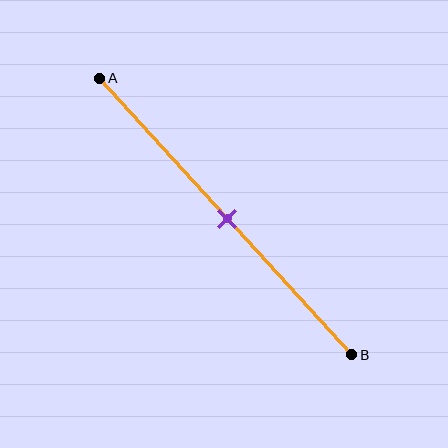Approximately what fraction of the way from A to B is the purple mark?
The purple mark is approximately 50% of the way from A to B.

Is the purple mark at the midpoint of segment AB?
Yes, the mark is approximately at the midpoint.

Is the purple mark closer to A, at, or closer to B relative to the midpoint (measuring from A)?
The purple mark is approximately at the midpoint of segment AB.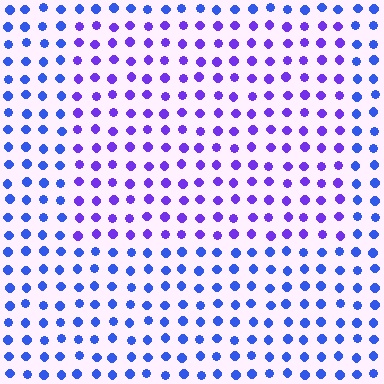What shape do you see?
I see a rectangle.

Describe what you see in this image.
The image is filled with small blue elements in a uniform arrangement. A rectangle-shaped region is visible where the elements are tinted to a slightly different hue, forming a subtle color boundary.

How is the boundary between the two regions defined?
The boundary is defined purely by a slight shift in hue (about 35 degrees). Spacing, size, and orientation are identical on both sides.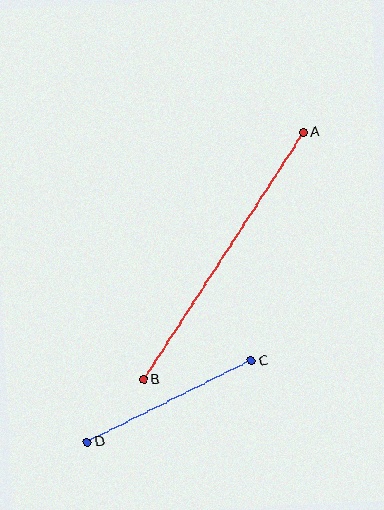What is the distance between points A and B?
The distance is approximately 294 pixels.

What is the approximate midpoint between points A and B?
The midpoint is at approximately (223, 256) pixels.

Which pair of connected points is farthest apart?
Points A and B are farthest apart.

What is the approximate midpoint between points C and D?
The midpoint is at approximately (169, 401) pixels.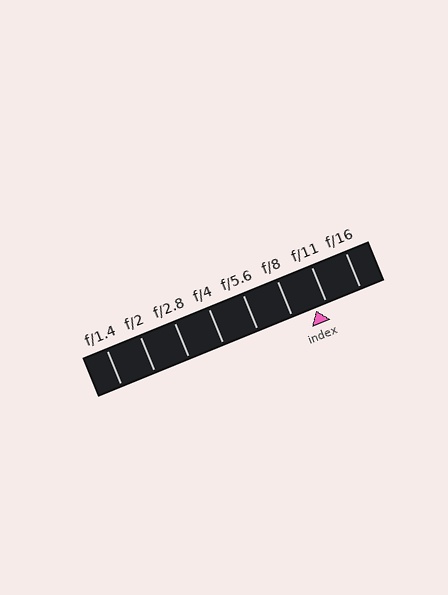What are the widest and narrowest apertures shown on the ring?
The widest aperture shown is f/1.4 and the narrowest is f/16.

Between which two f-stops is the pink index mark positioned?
The index mark is between f/8 and f/11.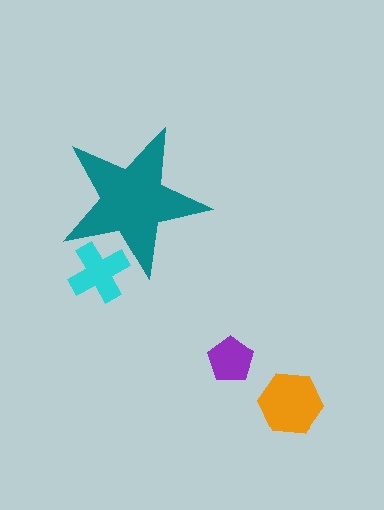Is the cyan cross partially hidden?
Yes, the cyan cross is partially hidden behind the teal star.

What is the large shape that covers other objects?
A teal star.